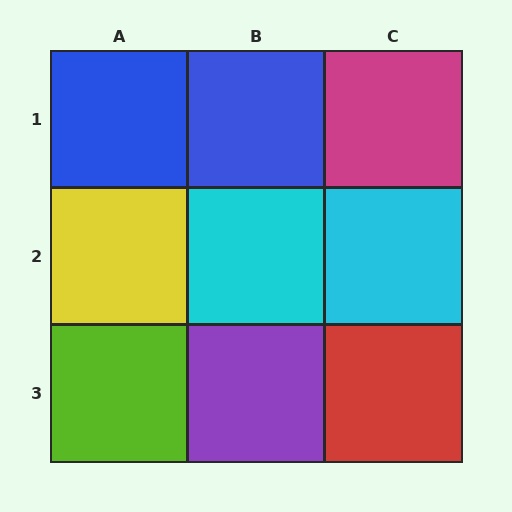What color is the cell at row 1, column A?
Blue.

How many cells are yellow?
1 cell is yellow.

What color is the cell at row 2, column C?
Cyan.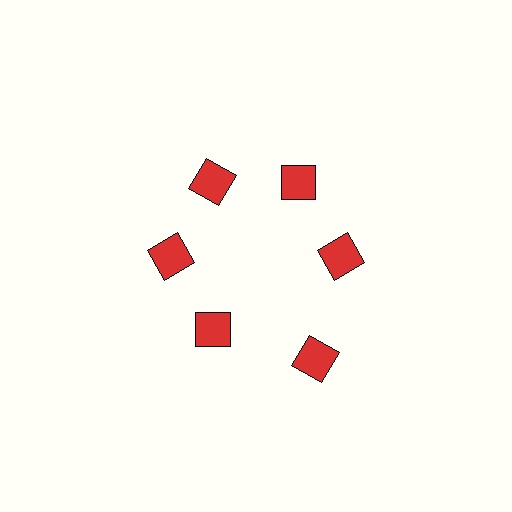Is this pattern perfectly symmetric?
No. The 6 red diamonds are arranged in a ring, but one element near the 5 o'clock position is pushed outward from the center, breaking the 6-fold rotational symmetry.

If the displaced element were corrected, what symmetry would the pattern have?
It would have 6-fold rotational symmetry — the pattern would map onto itself every 60 degrees.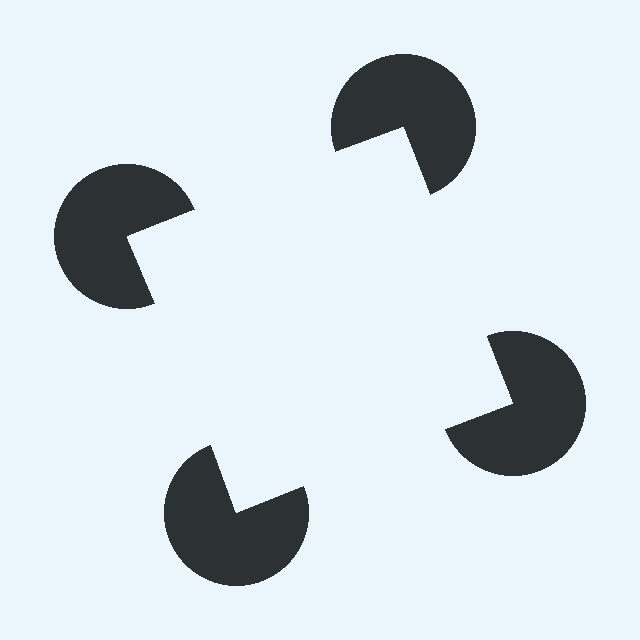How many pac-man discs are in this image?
There are 4 — one at each vertex of the illusory square.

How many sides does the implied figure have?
4 sides.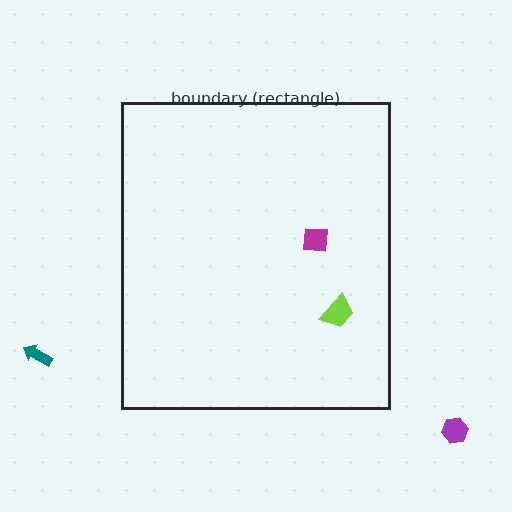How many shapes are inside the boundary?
2 inside, 2 outside.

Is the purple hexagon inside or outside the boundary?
Outside.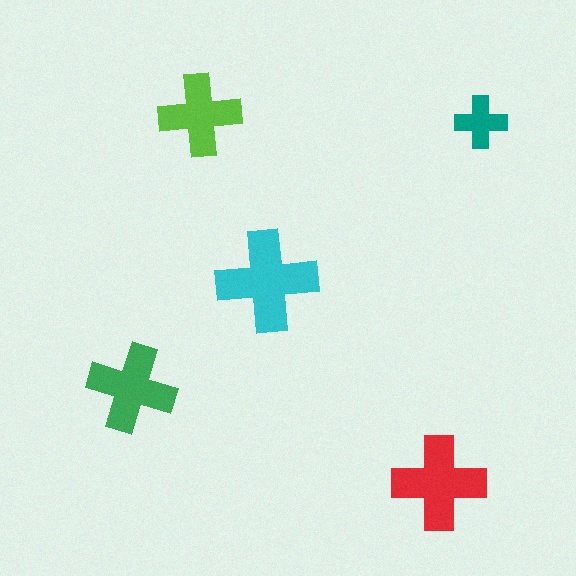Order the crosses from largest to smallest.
the cyan one, the red one, the green one, the lime one, the teal one.